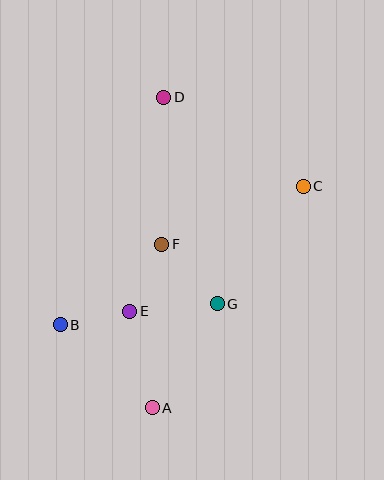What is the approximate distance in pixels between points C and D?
The distance between C and D is approximately 165 pixels.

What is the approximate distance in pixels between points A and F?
The distance between A and F is approximately 164 pixels.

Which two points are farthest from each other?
Points A and D are farthest from each other.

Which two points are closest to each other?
Points B and E are closest to each other.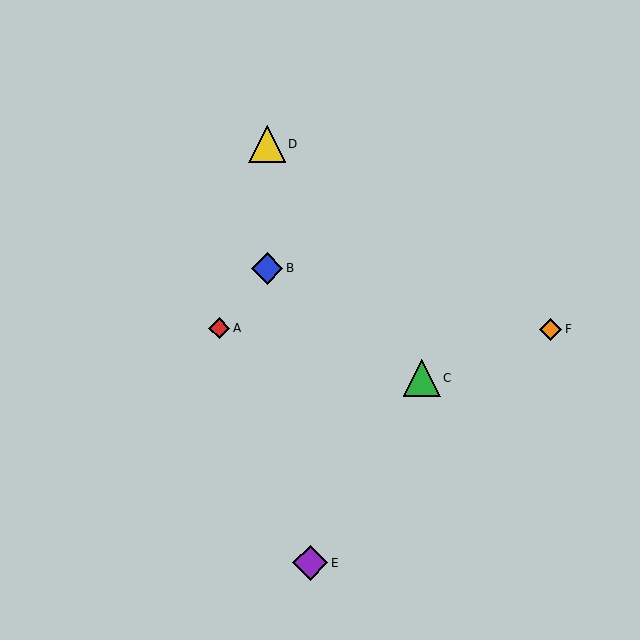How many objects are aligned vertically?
2 objects (B, D) are aligned vertically.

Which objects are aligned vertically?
Objects B, D are aligned vertically.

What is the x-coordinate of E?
Object E is at x≈310.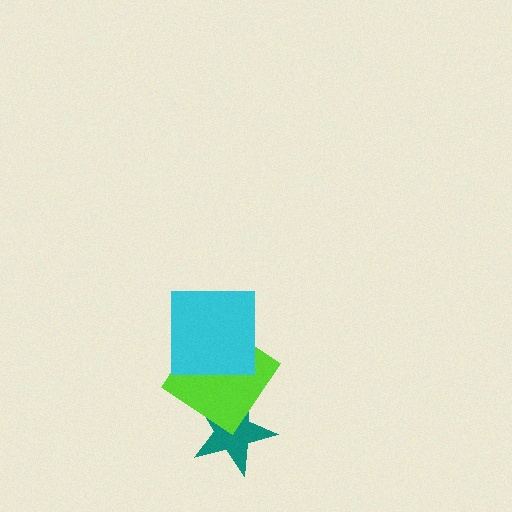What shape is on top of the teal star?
The lime diamond is on top of the teal star.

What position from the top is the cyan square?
The cyan square is 1st from the top.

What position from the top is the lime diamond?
The lime diamond is 2nd from the top.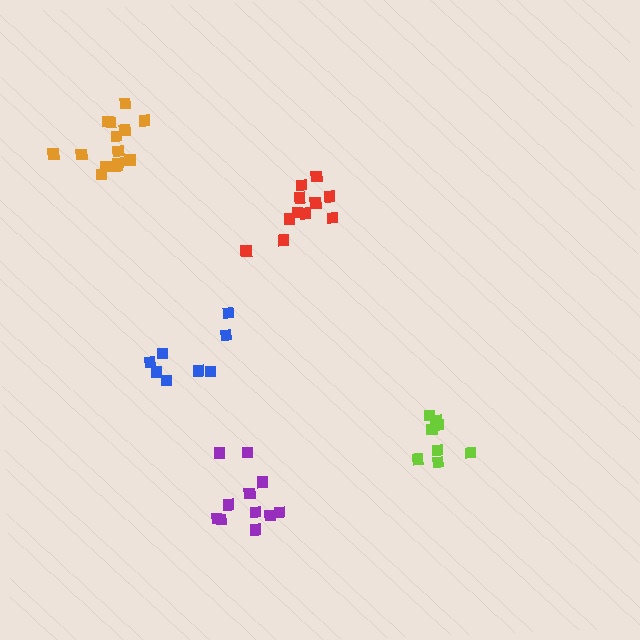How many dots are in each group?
Group 1: 11 dots, Group 2: 8 dots, Group 3: 8 dots, Group 4: 14 dots, Group 5: 11 dots (52 total).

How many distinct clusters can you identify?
There are 5 distinct clusters.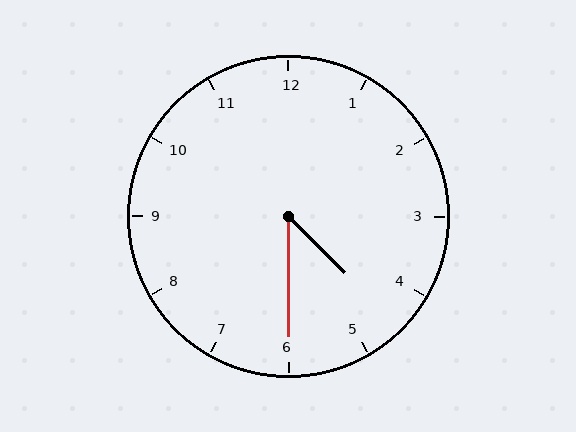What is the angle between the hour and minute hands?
Approximately 45 degrees.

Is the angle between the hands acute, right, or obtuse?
It is acute.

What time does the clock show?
4:30.